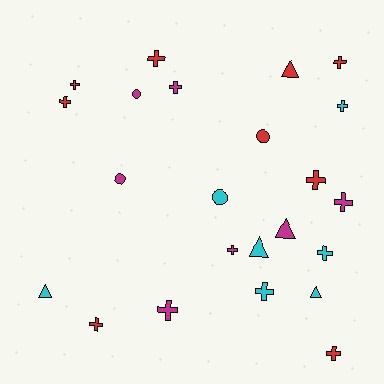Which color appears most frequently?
Red, with 9 objects.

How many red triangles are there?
There is 1 red triangle.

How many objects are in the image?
There are 23 objects.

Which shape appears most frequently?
Cross, with 14 objects.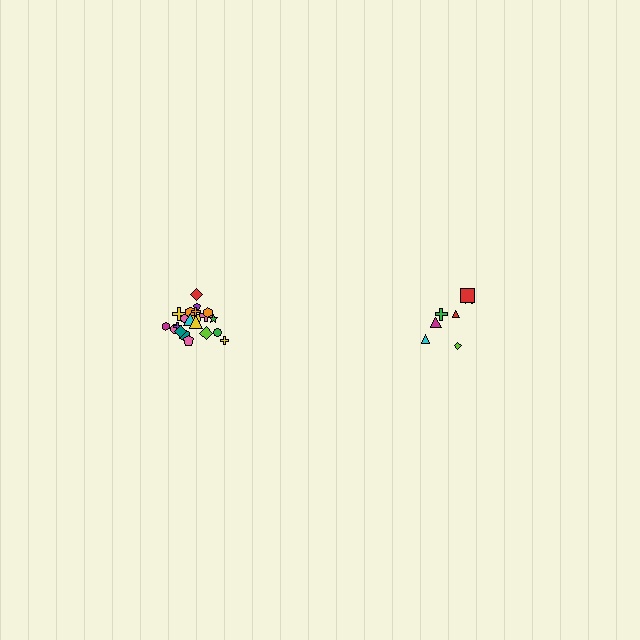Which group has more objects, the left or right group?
The left group.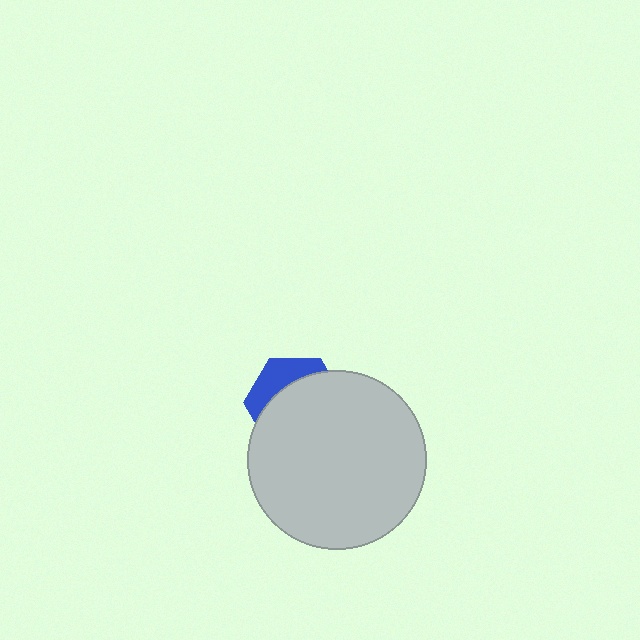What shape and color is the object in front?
The object in front is a light gray circle.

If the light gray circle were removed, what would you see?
You would see the complete blue hexagon.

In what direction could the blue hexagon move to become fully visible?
The blue hexagon could move up. That would shift it out from behind the light gray circle entirely.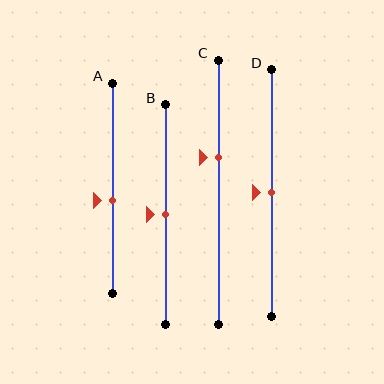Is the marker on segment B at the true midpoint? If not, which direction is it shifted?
Yes, the marker on segment B is at the true midpoint.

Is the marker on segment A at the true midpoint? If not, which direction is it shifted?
No, the marker on segment A is shifted downward by about 6% of the segment length.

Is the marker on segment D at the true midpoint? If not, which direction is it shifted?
Yes, the marker on segment D is at the true midpoint.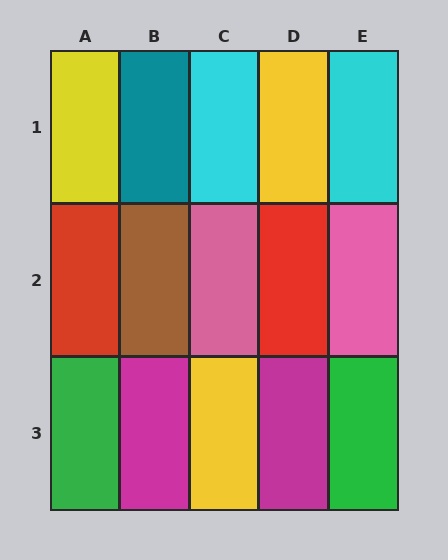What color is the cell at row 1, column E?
Cyan.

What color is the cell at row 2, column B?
Brown.